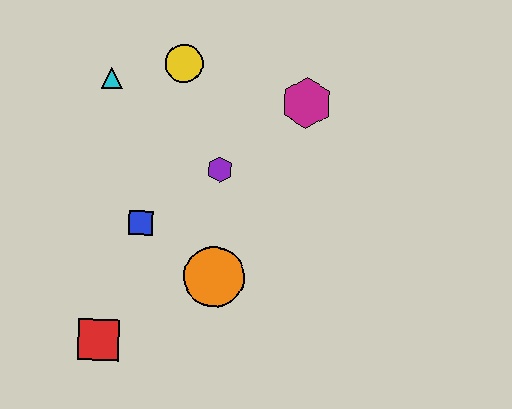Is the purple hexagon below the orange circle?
No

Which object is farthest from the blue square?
The magenta hexagon is farthest from the blue square.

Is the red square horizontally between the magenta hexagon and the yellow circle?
No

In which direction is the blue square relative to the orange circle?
The blue square is to the left of the orange circle.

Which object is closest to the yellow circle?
The cyan triangle is closest to the yellow circle.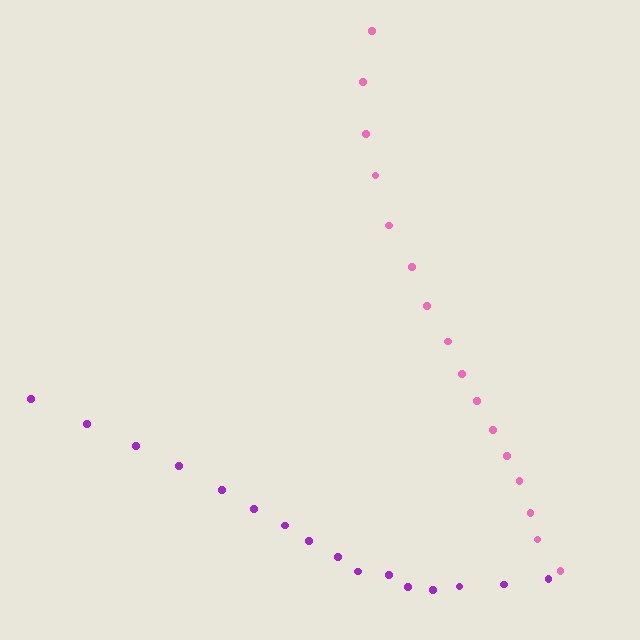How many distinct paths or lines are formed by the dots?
There are 2 distinct paths.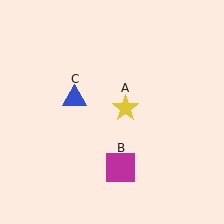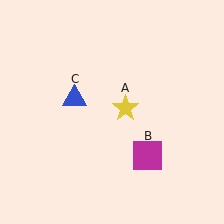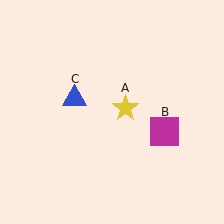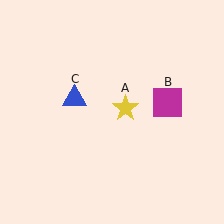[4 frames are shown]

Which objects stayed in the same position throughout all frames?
Yellow star (object A) and blue triangle (object C) remained stationary.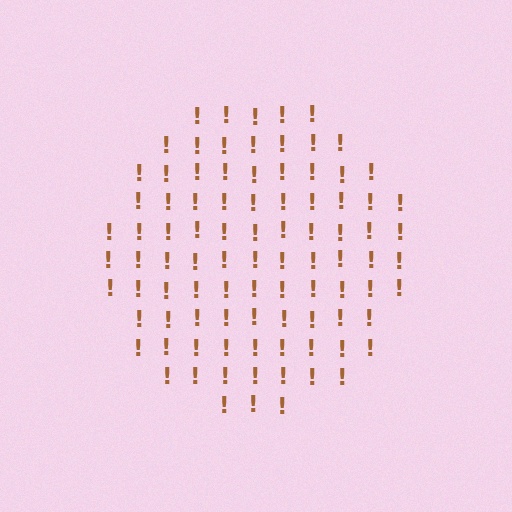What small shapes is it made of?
It is made of small exclamation marks.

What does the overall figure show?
The overall figure shows a circle.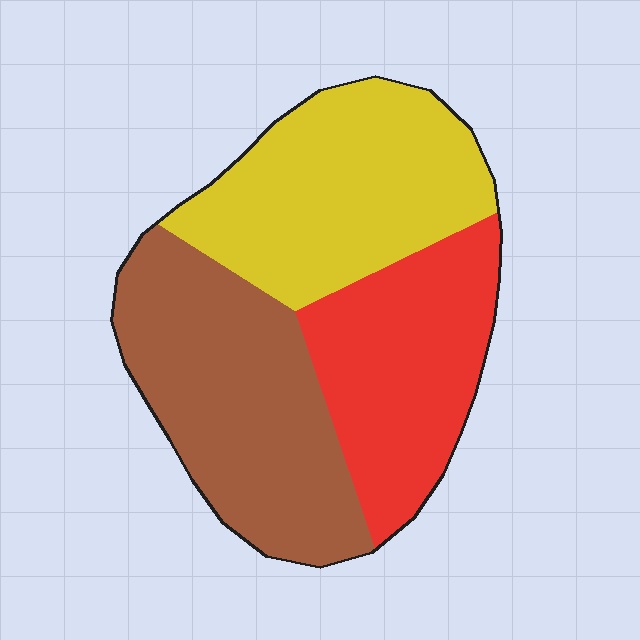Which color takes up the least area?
Red, at roughly 30%.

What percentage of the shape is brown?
Brown takes up between a quarter and a half of the shape.